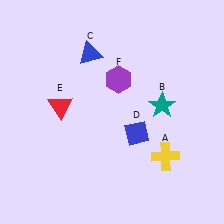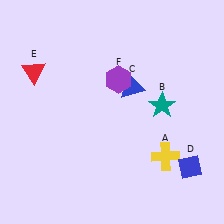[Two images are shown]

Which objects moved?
The objects that moved are: the blue triangle (C), the blue diamond (D), the red triangle (E).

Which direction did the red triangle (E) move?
The red triangle (E) moved up.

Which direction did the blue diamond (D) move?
The blue diamond (D) moved right.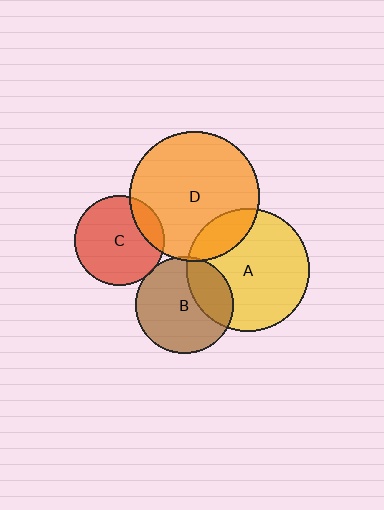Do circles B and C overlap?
Yes.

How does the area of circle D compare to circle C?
Approximately 2.1 times.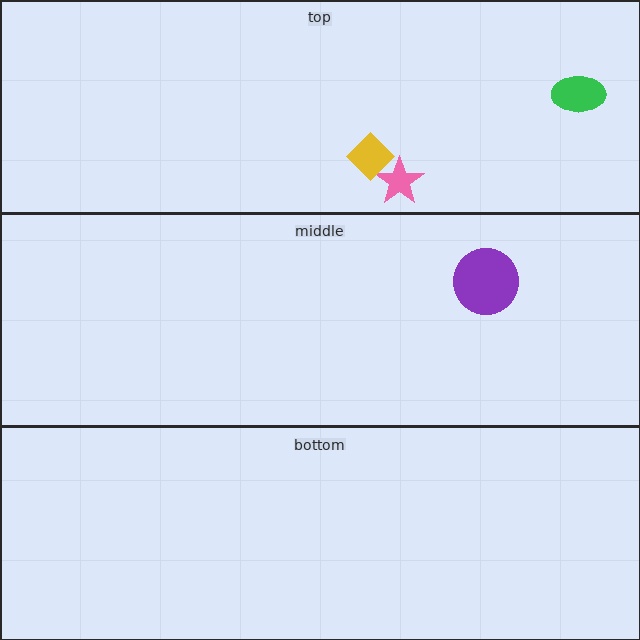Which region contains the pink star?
The top region.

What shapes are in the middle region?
The purple circle.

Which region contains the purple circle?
The middle region.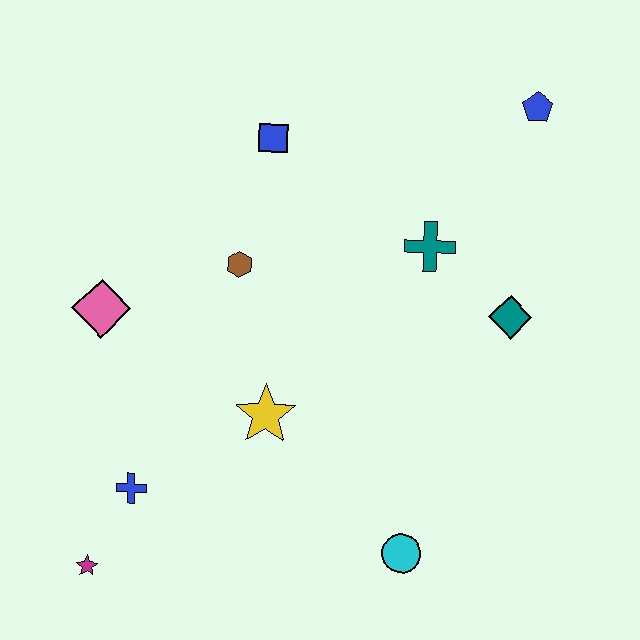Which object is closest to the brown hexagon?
The blue square is closest to the brown hexagon.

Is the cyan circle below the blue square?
Yes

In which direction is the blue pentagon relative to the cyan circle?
The blue pentagon is above the cyan circle.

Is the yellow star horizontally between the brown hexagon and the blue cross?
No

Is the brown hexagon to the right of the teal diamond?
No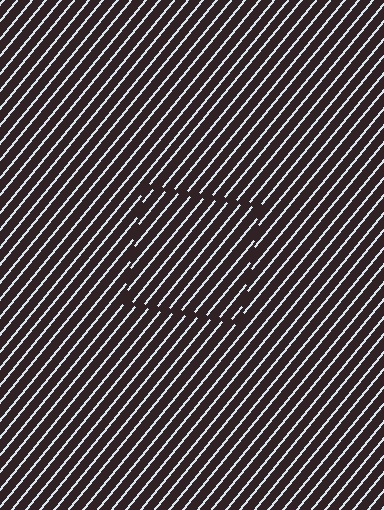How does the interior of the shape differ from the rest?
The interior of the shape contains the same grating, shifted by half a period — the contour is defined by the phase discontinuity where line-ends from the inner and outer gratings abut.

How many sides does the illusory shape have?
4 sides — the line-ends trace a square.